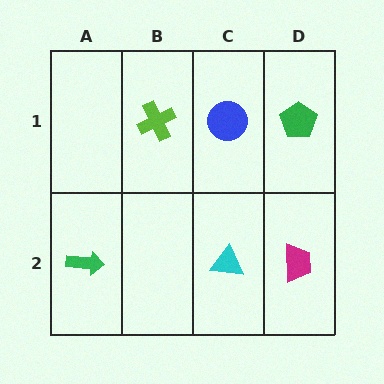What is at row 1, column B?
A lime cross.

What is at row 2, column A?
A green arrow.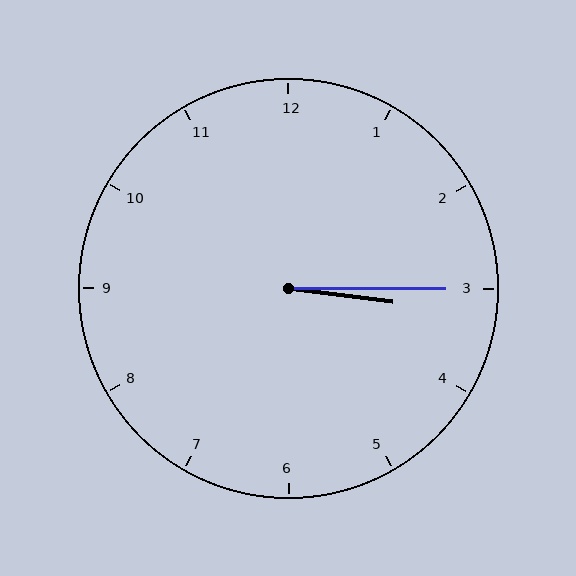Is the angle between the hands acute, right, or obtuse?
It is acute.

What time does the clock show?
3:15.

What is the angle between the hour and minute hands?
Approximately 8 degrees.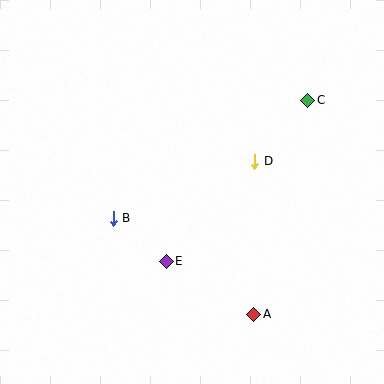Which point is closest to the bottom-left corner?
Point B is closest to the bottom-left corner.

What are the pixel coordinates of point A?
Point A is at (254, 314).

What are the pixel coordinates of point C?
Point C is at (308, 100).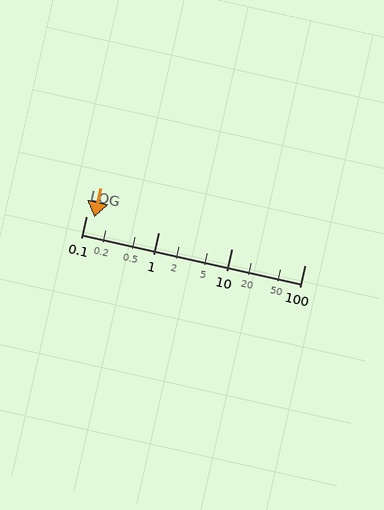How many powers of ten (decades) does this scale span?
The scale spans 3 decades, from 0.1 to 100.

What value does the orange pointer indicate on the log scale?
The pointer indicates approximately 0.13.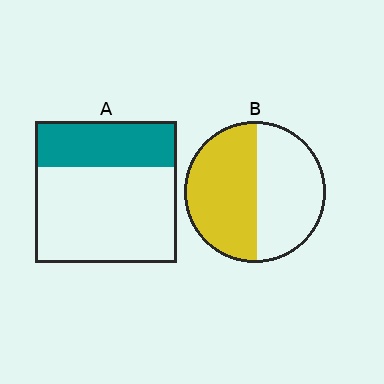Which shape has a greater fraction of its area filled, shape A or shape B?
Shape B.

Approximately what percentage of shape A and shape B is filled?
A is approximately 30% and B is approximately 50%.